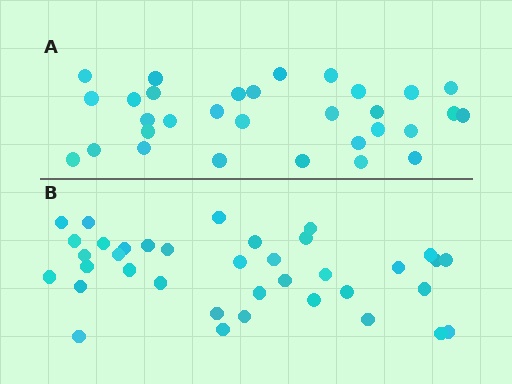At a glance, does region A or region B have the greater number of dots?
Region B (the bottom region) has more dots.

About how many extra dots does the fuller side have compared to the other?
Region B has about 6 more dots than region A.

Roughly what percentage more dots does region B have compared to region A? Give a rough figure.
About 20% more.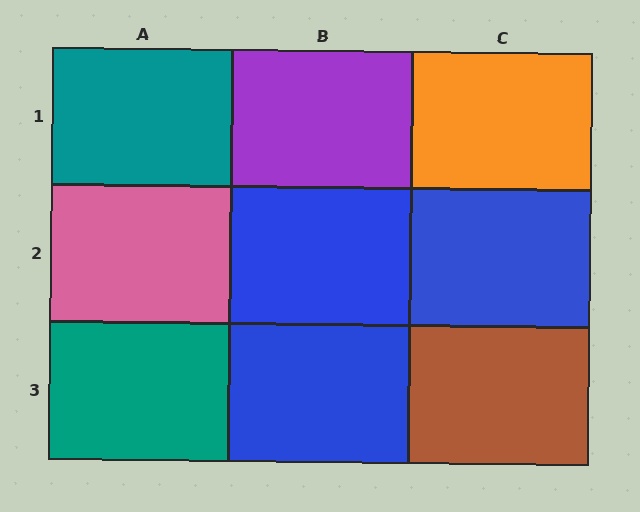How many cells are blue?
3 cells are blue.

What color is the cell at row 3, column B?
Blue.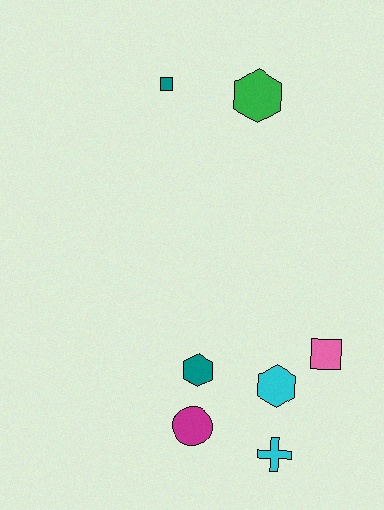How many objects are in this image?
There are 7 objects.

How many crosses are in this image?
There is 1 cross.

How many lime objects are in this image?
There are no lime objects.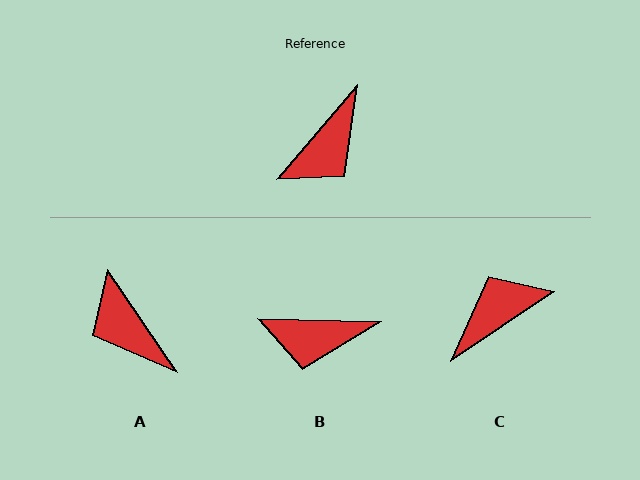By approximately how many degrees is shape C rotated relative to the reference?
Approximately 164 degrees counter-clockwise.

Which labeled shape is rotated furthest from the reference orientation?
C, about 164 degrees away.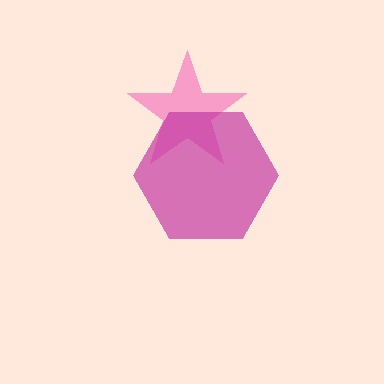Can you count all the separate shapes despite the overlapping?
Yes, there are 2 separate shapes.